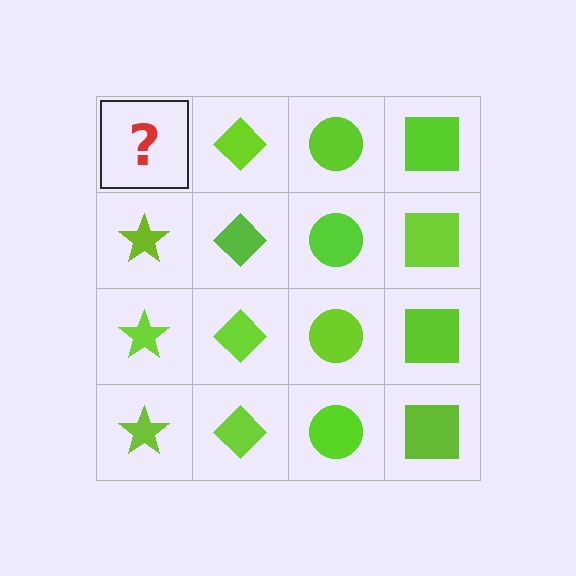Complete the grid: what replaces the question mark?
The question mark should be replaced with a lime star.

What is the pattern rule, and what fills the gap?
The rule is that each column has a consistent shape. The gap should be filled with a lime star.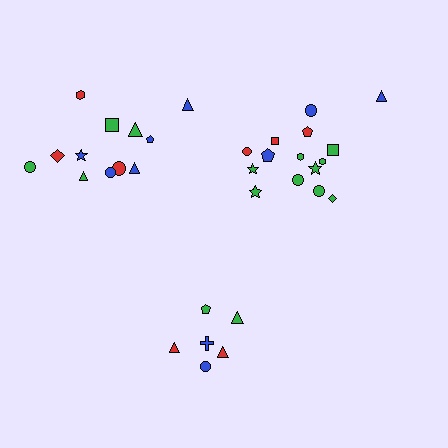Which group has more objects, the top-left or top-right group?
The top-right group.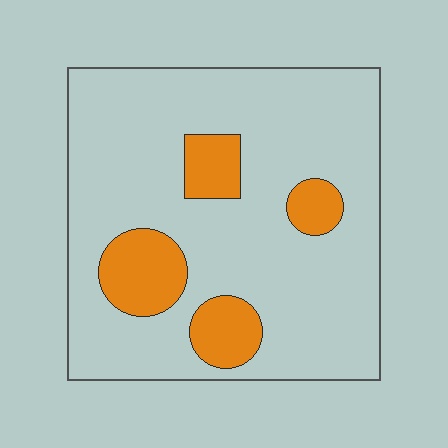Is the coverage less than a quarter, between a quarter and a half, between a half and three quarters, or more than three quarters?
Less than a quarter.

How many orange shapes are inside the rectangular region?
4.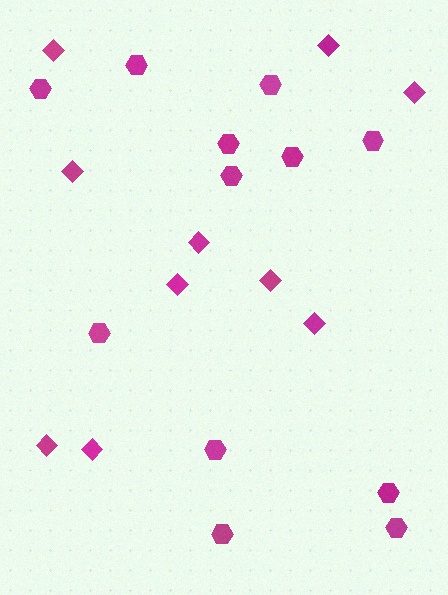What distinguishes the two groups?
There are 2 groups: one group of diamonds (10) and one group of hexagons (12).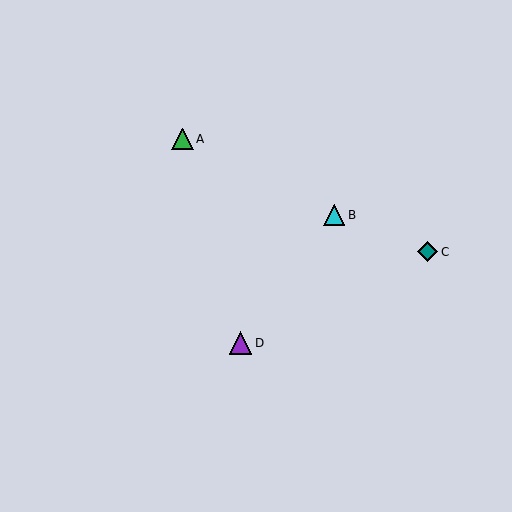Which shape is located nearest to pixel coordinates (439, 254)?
The teal diamond (labeled C) at (428, 252) is nearest to that location.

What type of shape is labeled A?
Shape A is a green triangle.